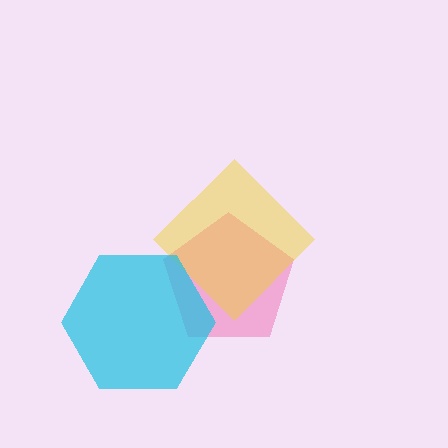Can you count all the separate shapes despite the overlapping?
Yes, there are 3 separate shapes.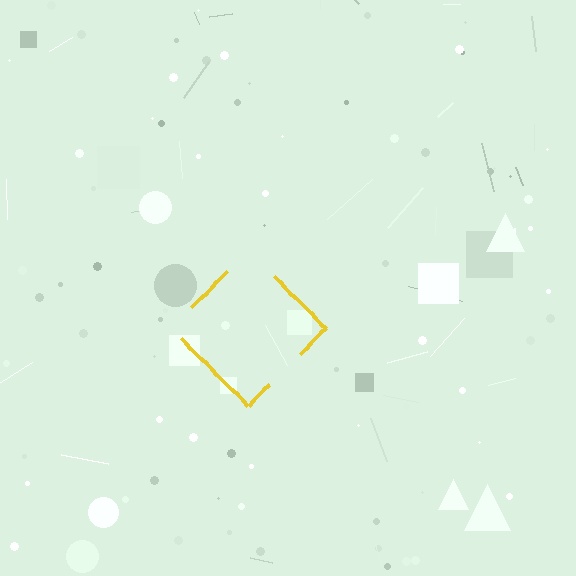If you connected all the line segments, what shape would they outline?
They would outline a diamond.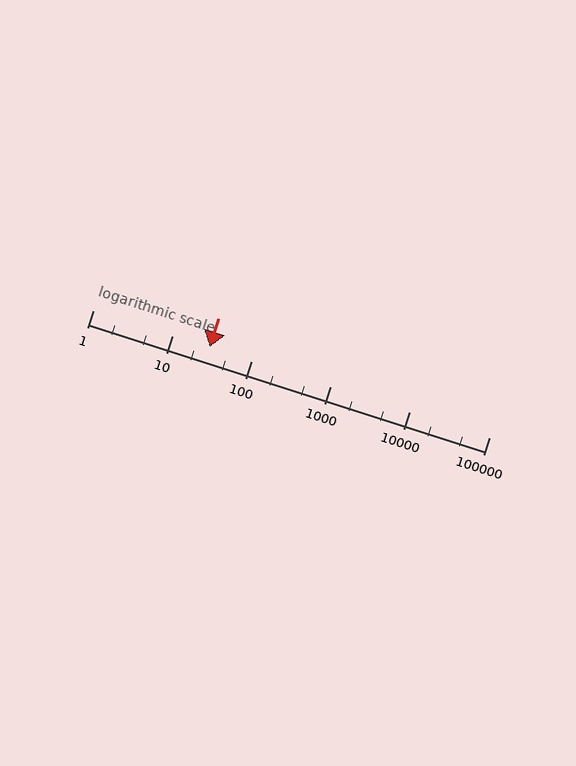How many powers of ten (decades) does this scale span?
The scale spans 5 decades, from 1 to 100000.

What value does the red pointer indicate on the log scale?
The pointer indicates approximately 30.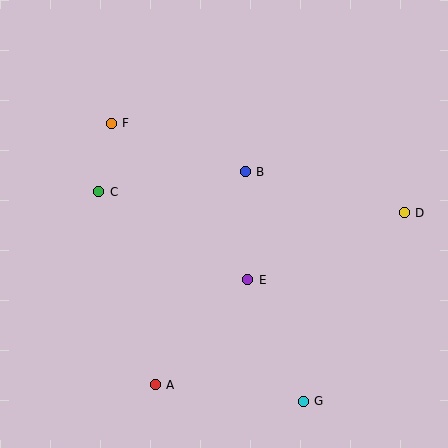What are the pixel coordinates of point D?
Point D is at (404, 213).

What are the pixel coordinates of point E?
Point E is at (248, 280).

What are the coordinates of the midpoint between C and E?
The midpoint between C and E is at (173, 236).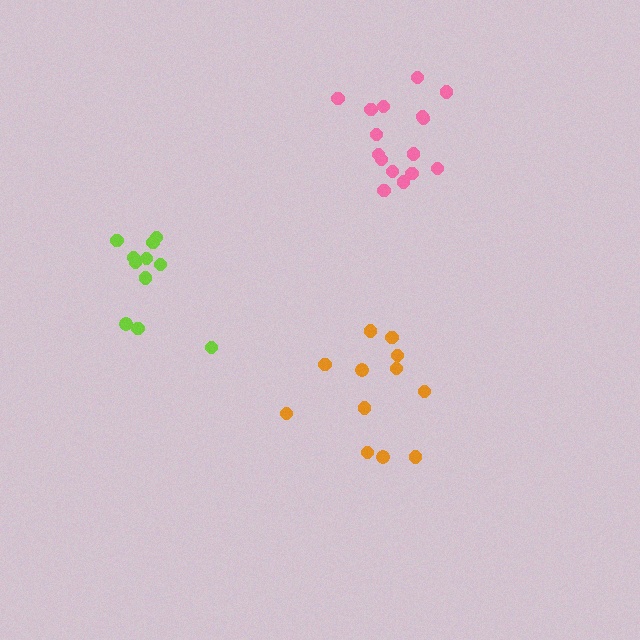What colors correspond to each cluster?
The clusters are colored: lime, pink, orange.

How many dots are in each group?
Group 1: 11 dots, Group 2: 16 dots, Group 3: 12 dots (39 total).